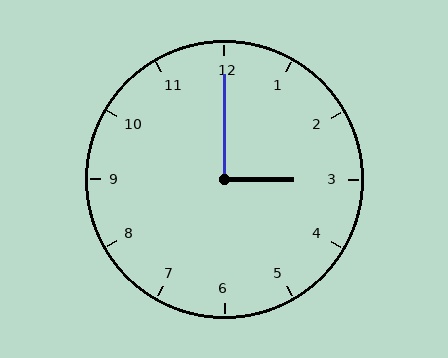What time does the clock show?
3:00.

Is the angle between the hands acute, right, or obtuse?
It is right.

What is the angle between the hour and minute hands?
Approximately 90 degrees.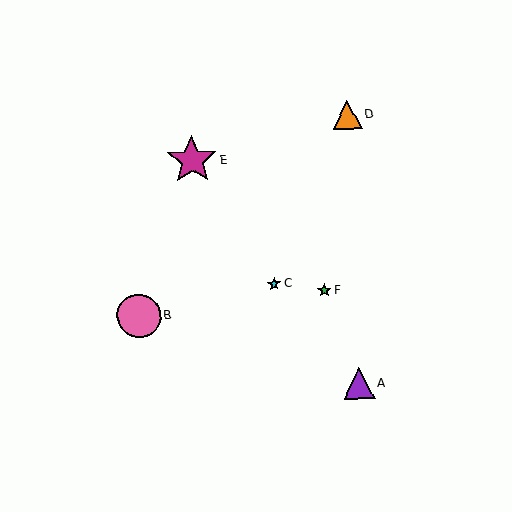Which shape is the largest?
The magenta star (labeled E) is the largest.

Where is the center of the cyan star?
The center of the cyan star is at (274, 284).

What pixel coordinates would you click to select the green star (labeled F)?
Click at (324, 291) to select the green star F.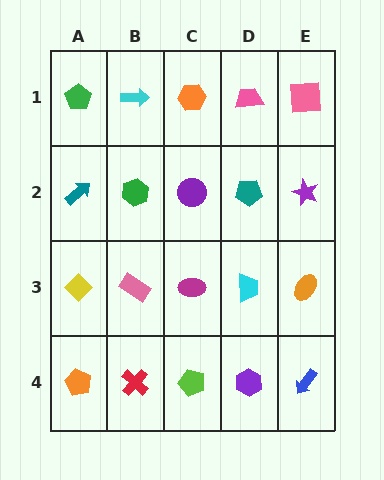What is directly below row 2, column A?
A yellow diamond.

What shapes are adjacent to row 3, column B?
A green hexagon (row 2, column B), a red cross (row 4, column B), a yellow diamond (row 3, column A), a magenta ellipse (row 3, column C).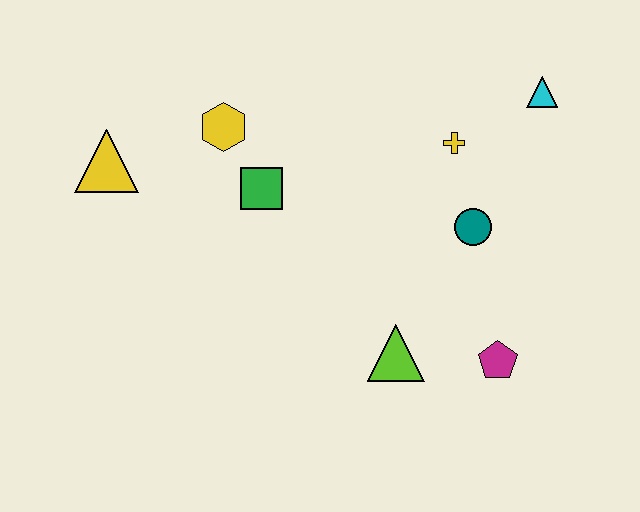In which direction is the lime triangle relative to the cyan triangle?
The lime triangle is below the cyan triangle.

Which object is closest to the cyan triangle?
The yellow cross is closest to the cyan triangle.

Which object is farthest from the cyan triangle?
The yellow triangle is farthest from the cyan triangle.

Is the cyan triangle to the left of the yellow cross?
No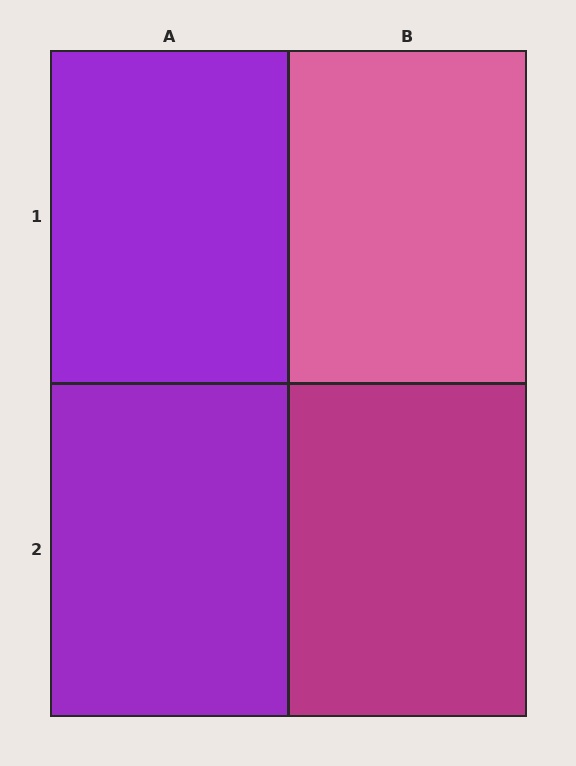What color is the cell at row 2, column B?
Magenta.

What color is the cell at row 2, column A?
Purple.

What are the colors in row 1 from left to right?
Purple, pink.